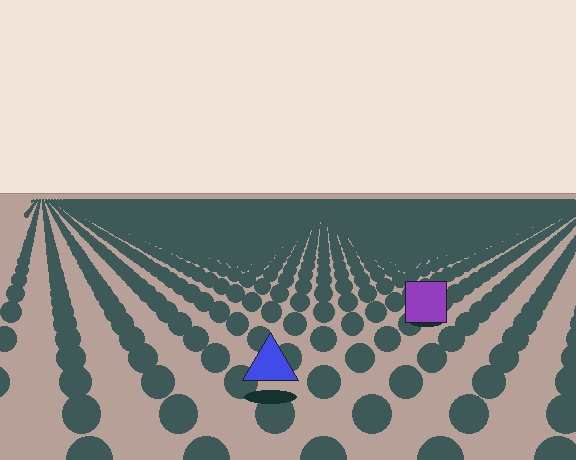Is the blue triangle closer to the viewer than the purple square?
Yes. The blue triangle is closer — you can tell from the texture gradient: the ground texture is coarser near it.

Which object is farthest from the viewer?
The purple square is farthest from the viewer. It appears smaller and the ground texture around it is denser.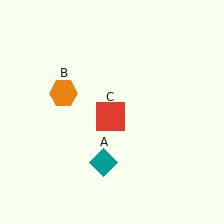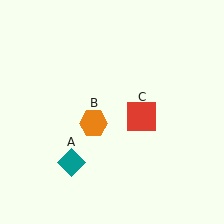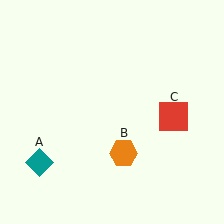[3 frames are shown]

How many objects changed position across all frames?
3 objects changed position: teal diamond (object A), orange hexagon (object B), red square (object C).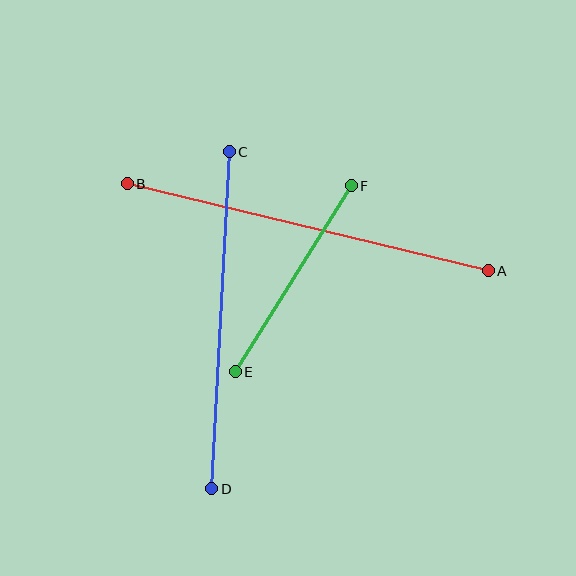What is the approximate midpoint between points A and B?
The midpoint is at approximately (308, 227) pixels.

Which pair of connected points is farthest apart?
Points A and B are farthest apart.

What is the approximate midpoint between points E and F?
The midpoint is at approximately (293, 279) pixels.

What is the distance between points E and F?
The distance is approximately 219 pixels.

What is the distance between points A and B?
The distance is approximately 371 pixels.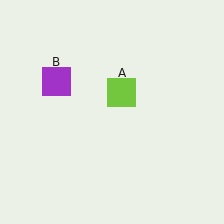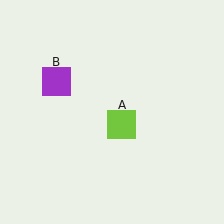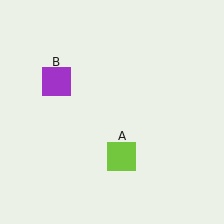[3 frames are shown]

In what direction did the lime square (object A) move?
The lime square (object A) moved down.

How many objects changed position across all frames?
1 object changed position: lime square (object A).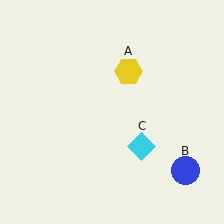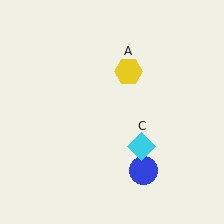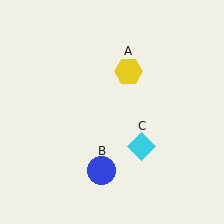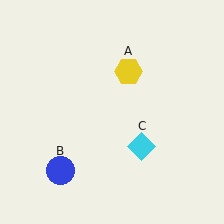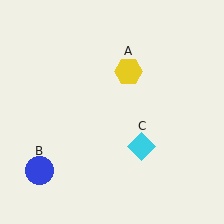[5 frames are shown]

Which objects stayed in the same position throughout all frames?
Yellow hexagon (object A) and cyan diamond (object C) remained stationary.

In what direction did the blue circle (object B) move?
The blue circle (object B) moved left.